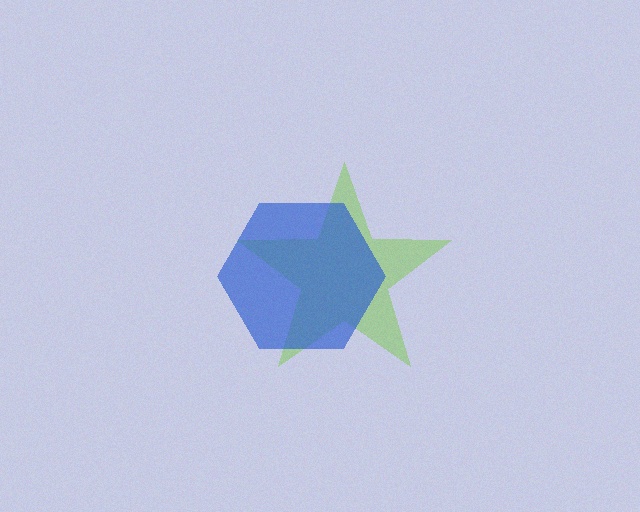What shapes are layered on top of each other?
The layered shapes are: a lime star, a blue hexagon.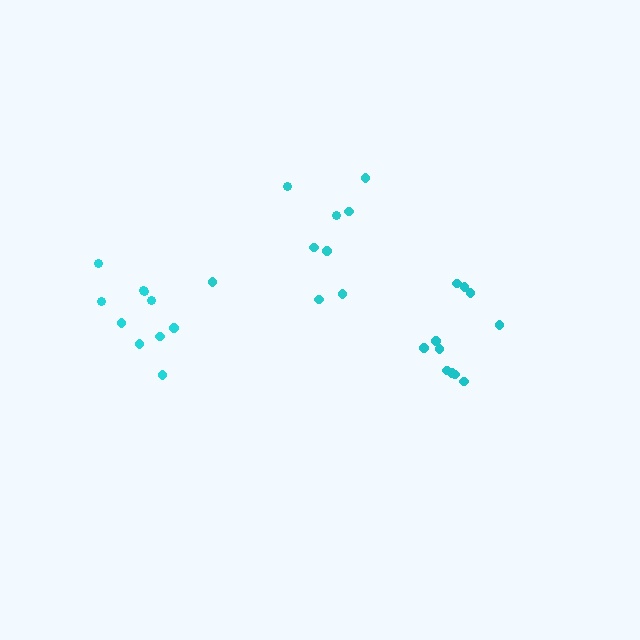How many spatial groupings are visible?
There are 3 spatial groupings.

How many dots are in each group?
Group 1: 9 dots, Group 2: 11 dots, Group 3: 10 dots (30 total).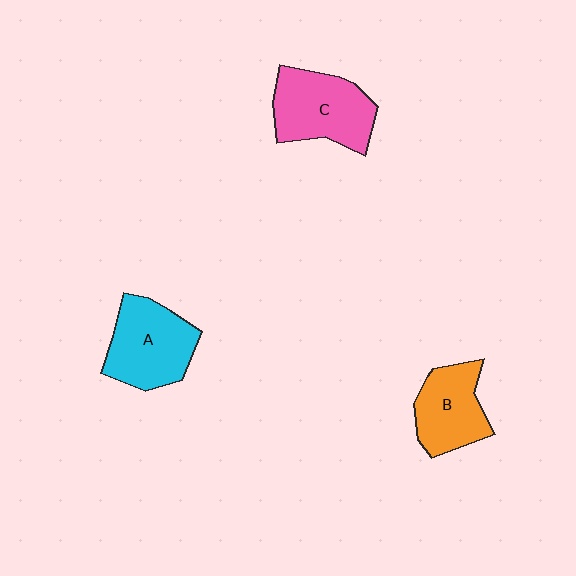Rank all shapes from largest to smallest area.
From largest to smallest: C (pink), A (cyan), B (orange).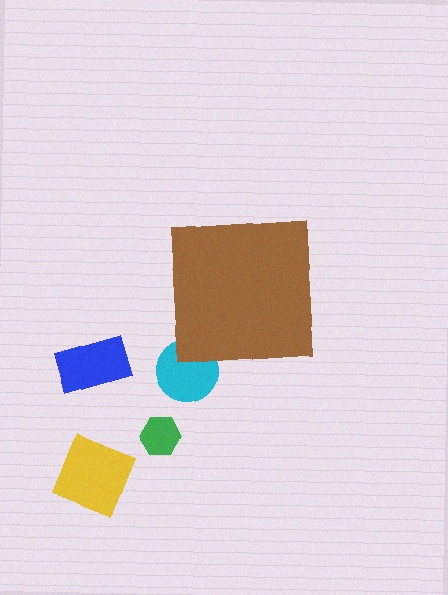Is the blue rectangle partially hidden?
No, the blue rectangle is fully visible.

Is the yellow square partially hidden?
No, the yellow square is fully visible.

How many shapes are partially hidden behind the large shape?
1 shape is partially hidden.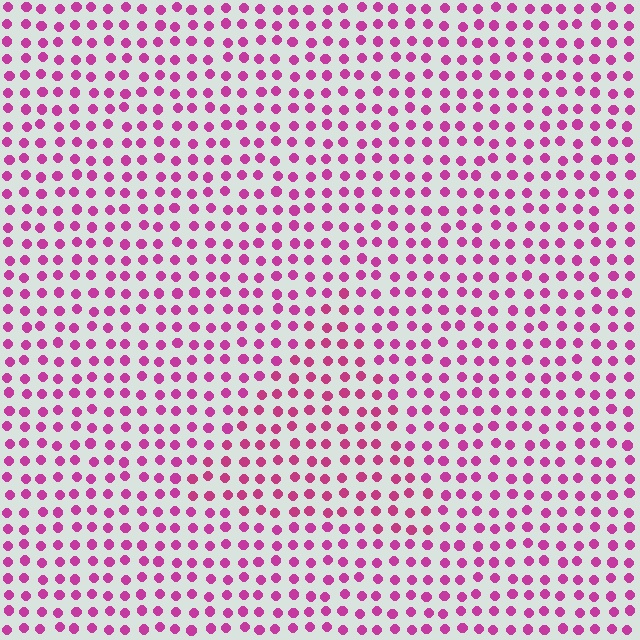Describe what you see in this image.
The image is filled with small magenta elements in a uniform arrangement. A triangle-shaped region is visible where the elements are tinted to a slightly different hue, forming a subtle color boundary.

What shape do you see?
I see a triangle.